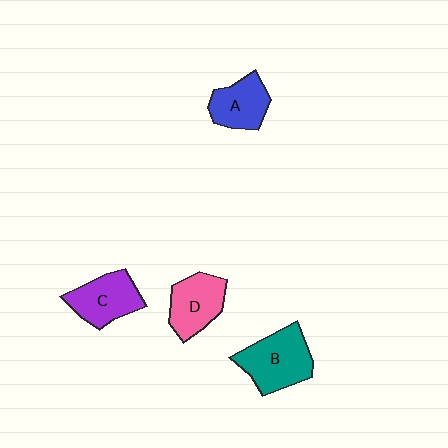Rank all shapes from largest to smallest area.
From largest to smallest: B (teal), C (purple), D (pink), A (blue).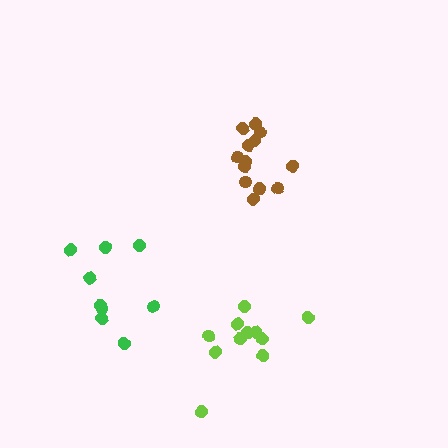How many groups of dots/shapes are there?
There are 3 groups.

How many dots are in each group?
Group 1: 11 dots, Group 2: 9 dots, Group 3: 13 dots (33 total).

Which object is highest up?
The brown cluster is topmost.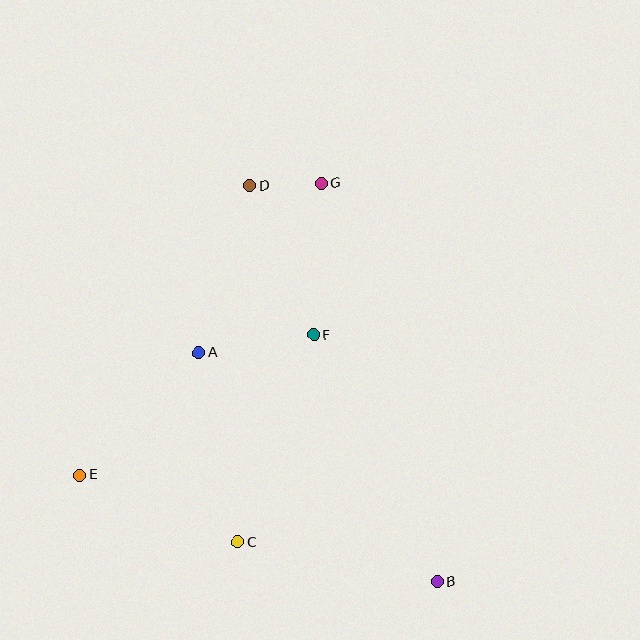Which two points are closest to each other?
Points D and G are closest to each other.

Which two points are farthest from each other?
Points B and D are farthest from each other.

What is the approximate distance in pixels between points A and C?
The distance between A and C is approximately 193 pixels.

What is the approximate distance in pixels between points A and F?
The distance between A and F is approximately 116 pixels.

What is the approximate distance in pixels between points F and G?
The distance between F and G is approximately 152 pixels.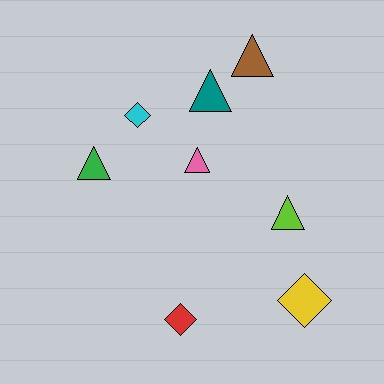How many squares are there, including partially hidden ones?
There are no squares.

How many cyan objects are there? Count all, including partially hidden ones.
There is 1 cyan object.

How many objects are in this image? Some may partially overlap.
There are 8 objects.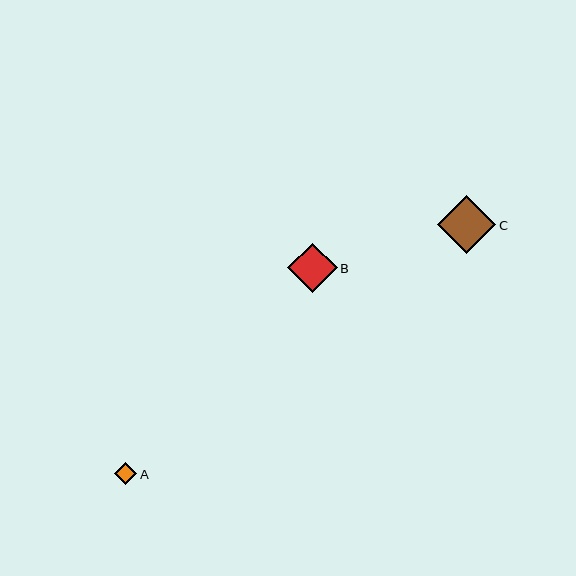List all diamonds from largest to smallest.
From largest to smallest: C, B, A.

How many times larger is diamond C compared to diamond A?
Diamond C is approximately 2.7 times the size of diamond A.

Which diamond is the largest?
Diamond C is the largest with a size of approximately 58 pixels.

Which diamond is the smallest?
Diamond A is the smallest with a size of approximately 22 pixels.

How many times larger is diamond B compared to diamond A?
Diamond B is approximately 2.3 times the size of diamond A.